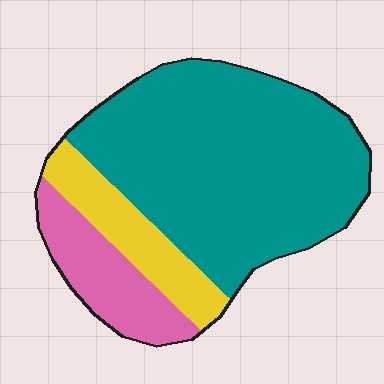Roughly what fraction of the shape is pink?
Pink takes up about one sixth (1/6) of the shape.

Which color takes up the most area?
Teal, at roughly 70%.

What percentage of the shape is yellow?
Yellow takes up about one sixth (1/6) of the shape.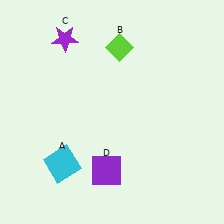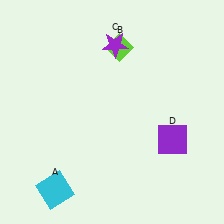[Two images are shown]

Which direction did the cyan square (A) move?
The cyan square (A) moved down.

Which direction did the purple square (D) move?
The purple square (D) moved right.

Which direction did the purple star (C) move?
The purple star (C) moved right.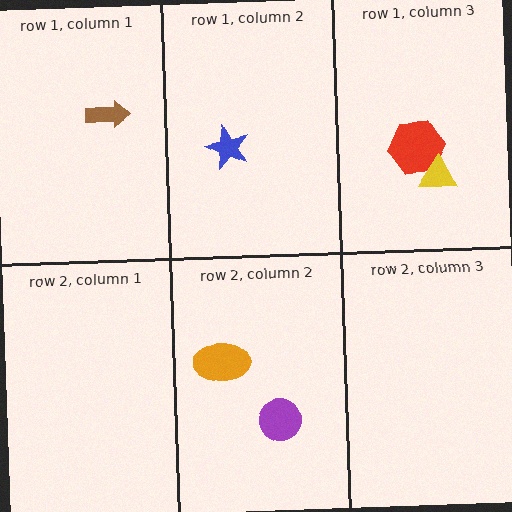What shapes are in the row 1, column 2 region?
The blue star.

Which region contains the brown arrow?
The row 1, column 1 region.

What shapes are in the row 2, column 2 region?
The orange ellipse, the purple circle.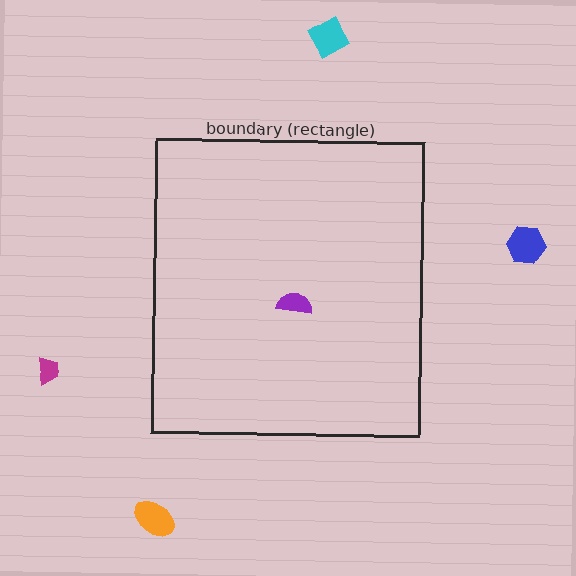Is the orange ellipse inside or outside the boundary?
Outside.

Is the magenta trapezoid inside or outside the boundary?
Outside.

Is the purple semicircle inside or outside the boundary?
Inside.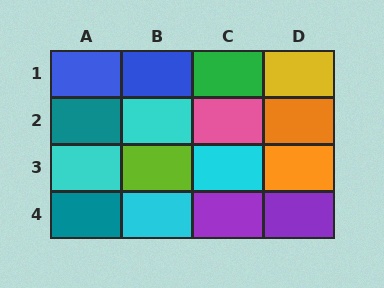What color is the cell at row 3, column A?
Cyan.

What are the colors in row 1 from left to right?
Blue, blue, green, yellow.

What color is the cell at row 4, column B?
Cyan.